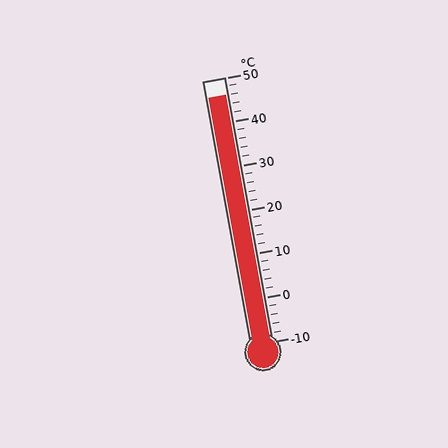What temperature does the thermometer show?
The thermometer shows approximately 46°C.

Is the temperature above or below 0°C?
The temperature is above 0°C.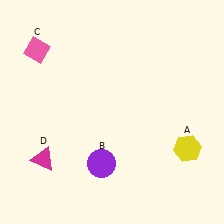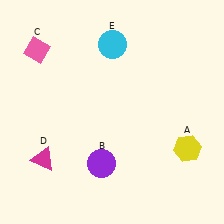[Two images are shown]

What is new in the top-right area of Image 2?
A cyan circle (E) was added in the top-right area of Image 2.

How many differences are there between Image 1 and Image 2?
There is 1 difference between the two images.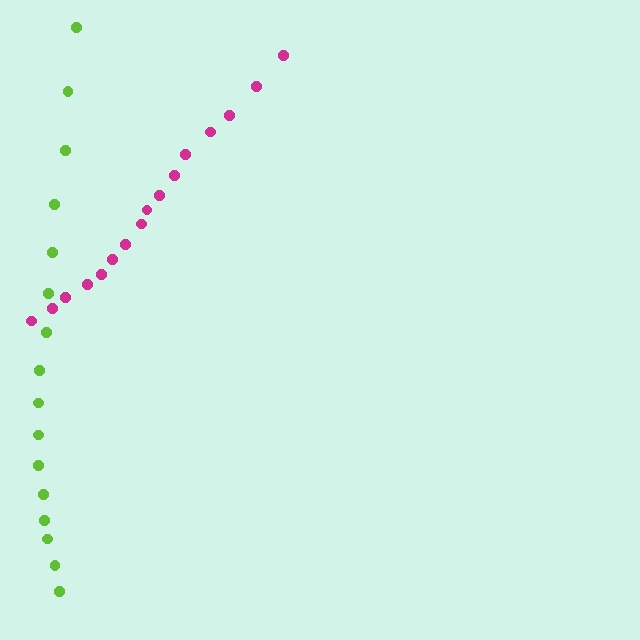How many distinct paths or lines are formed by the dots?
There are 2 distinct paths.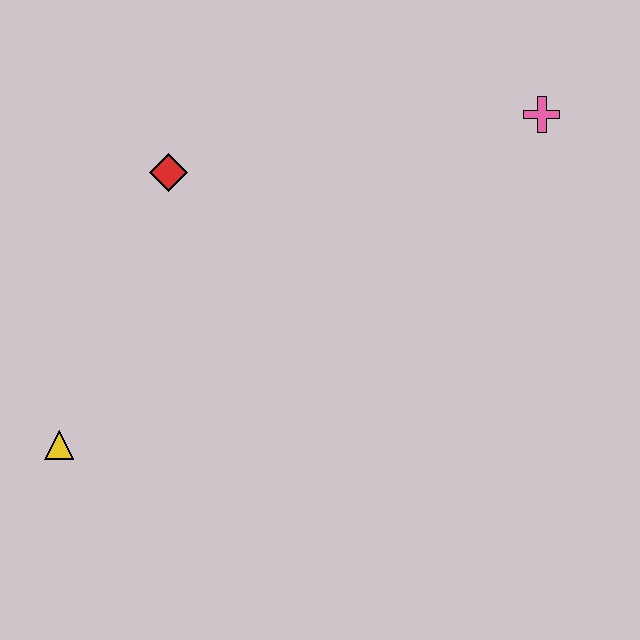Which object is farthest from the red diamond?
The pink cross is farthest from the red diamond.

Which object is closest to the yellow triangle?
The red diamond is closest to the yellow triangle.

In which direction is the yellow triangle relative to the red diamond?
The yellow triangle is below the red diamond.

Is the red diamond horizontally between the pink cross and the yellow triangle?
Yes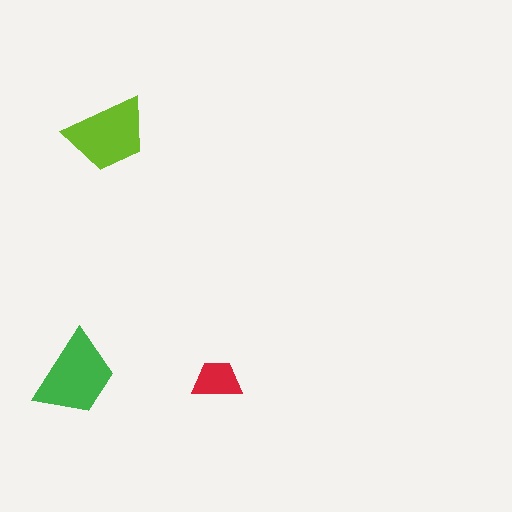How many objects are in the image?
There are 3 objects in the image.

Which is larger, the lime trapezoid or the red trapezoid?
The lime one.